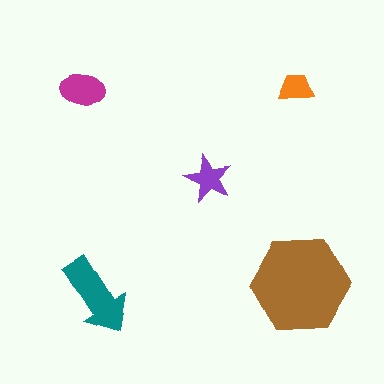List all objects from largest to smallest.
The brown hexagon, the teal arrow, the magenta ellipse, the purple star, the orange trapezoid.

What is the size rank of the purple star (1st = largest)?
4th.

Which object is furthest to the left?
The magenta ellipse is leftmost.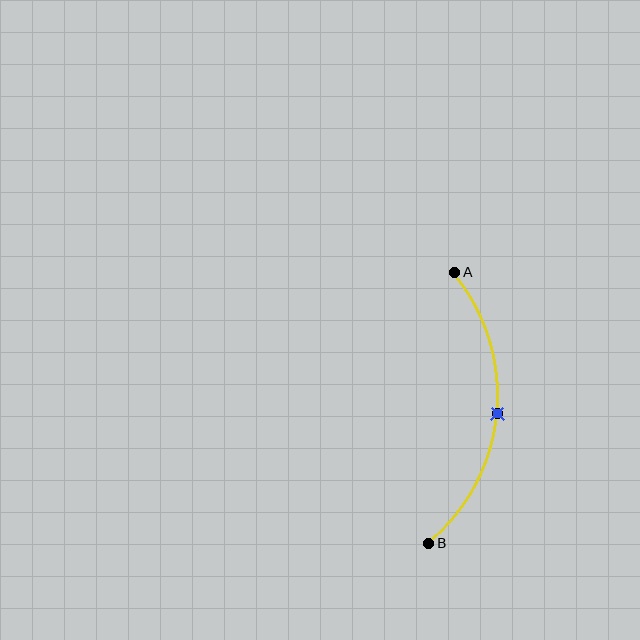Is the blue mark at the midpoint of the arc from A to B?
Yes. The blue mark lies on the arc at equal arc-length from both A and B — it is the arc midpoint.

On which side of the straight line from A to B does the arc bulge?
The arc bulges to the right of the straight line connecting A and B.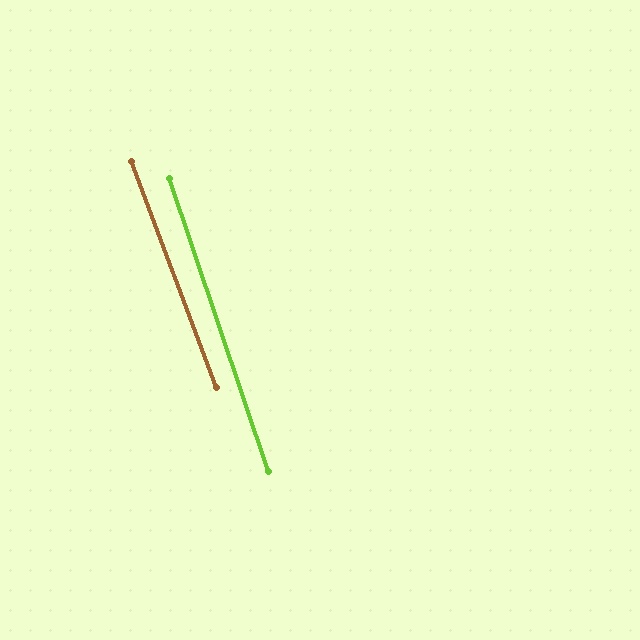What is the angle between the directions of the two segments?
Approximately 2 degrees.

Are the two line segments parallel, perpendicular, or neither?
Parallel — their directions differ by only 1.8°.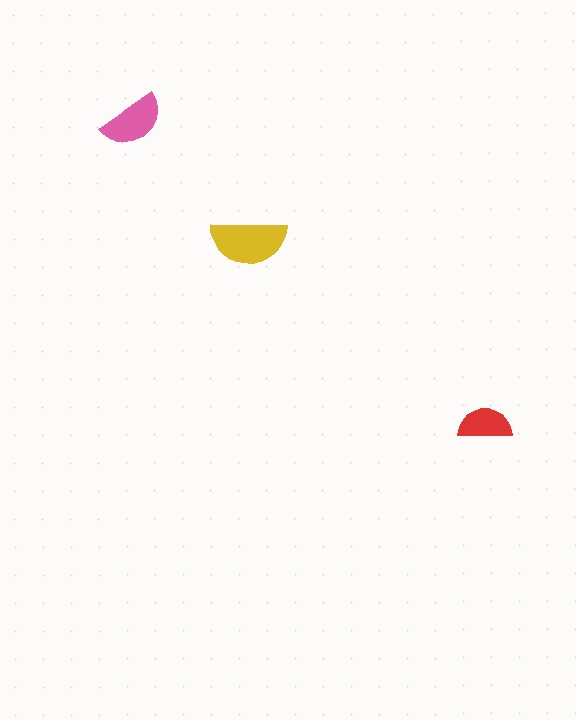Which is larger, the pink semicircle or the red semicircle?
The pink one.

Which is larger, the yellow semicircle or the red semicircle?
The yellow one.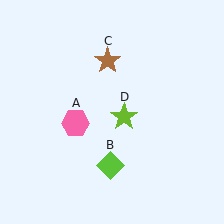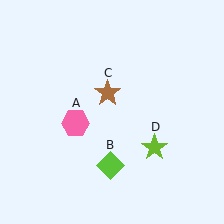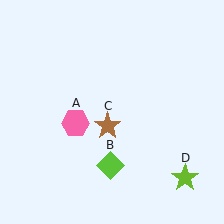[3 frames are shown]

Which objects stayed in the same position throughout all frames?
Pink hexagon (object A) and lime diamond (object B) remained stationary.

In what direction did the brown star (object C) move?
The brown star (object C) moved down.